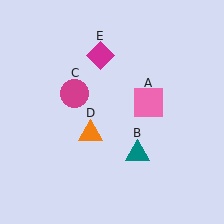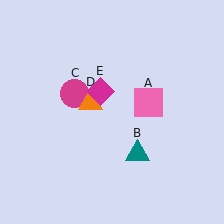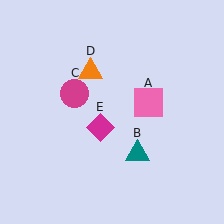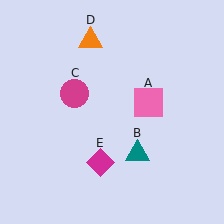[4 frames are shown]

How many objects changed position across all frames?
2 objects changed position: orange triangle (object D), magenta diamond (object E).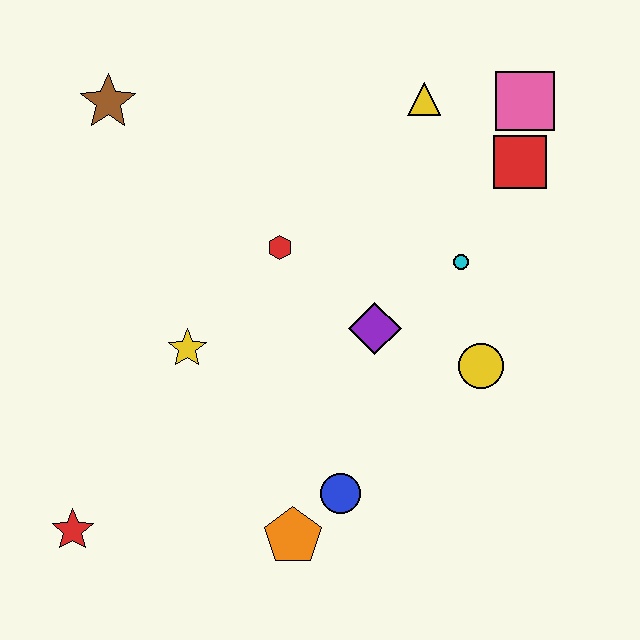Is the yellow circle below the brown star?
Yes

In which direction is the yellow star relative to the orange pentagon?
The yellow star is above the orange pentagon.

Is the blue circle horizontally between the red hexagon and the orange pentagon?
No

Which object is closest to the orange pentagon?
The blue circle is closest to the orange pentagon.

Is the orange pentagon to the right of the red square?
No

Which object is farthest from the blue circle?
The brown star is farthest from the blue circle.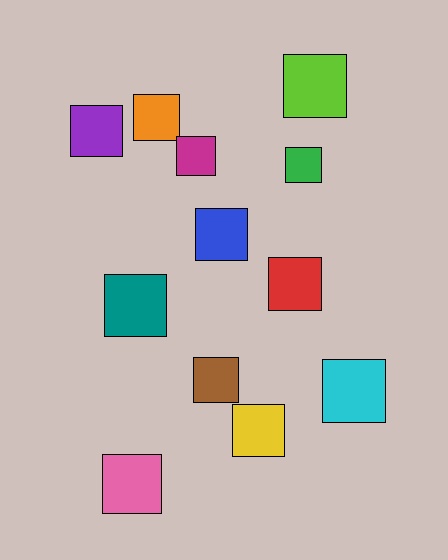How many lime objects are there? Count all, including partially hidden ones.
There is 1 lime object.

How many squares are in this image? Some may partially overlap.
There are 12 squares.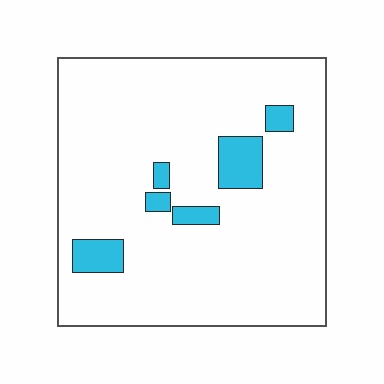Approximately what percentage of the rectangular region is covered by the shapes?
Approximately 10%.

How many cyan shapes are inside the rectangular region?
6.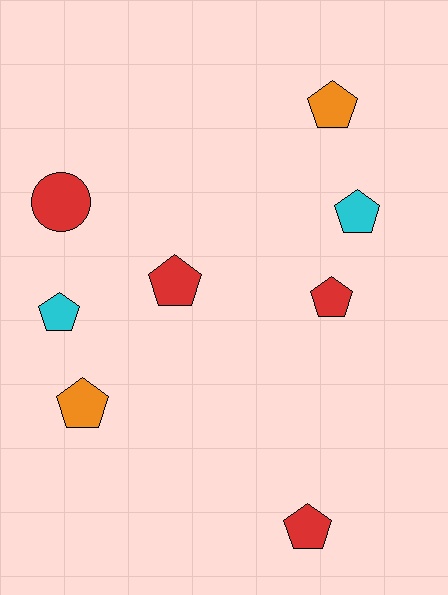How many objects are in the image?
There are 8 objects.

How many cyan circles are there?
There are no cyan circles.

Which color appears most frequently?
Red, with 4 objects.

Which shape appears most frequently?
Pentagon, with 7 objects.